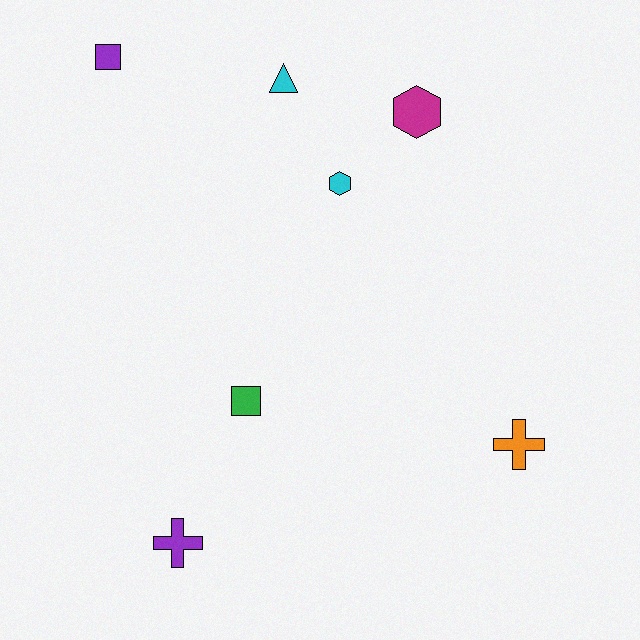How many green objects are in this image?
There is 1 green object.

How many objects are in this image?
There are 7 objects.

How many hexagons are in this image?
There are 2 hexagons.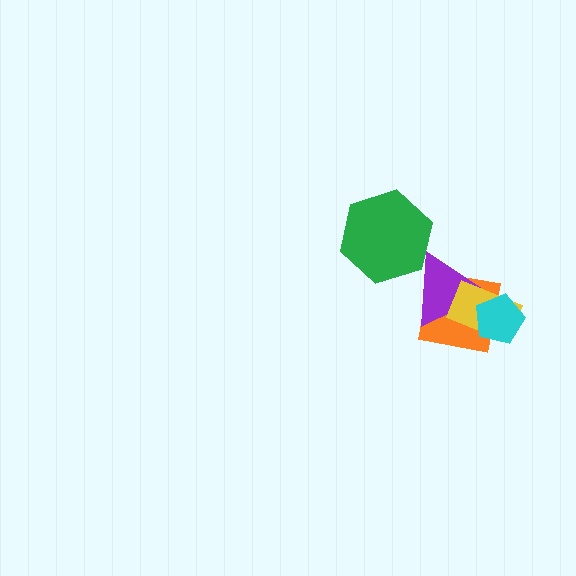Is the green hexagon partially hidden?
Yes, it is partially covered by another shape.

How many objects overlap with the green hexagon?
1 object overlaps with the green hexagon.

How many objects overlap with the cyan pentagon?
3 objects overlap with the cyan pentagon.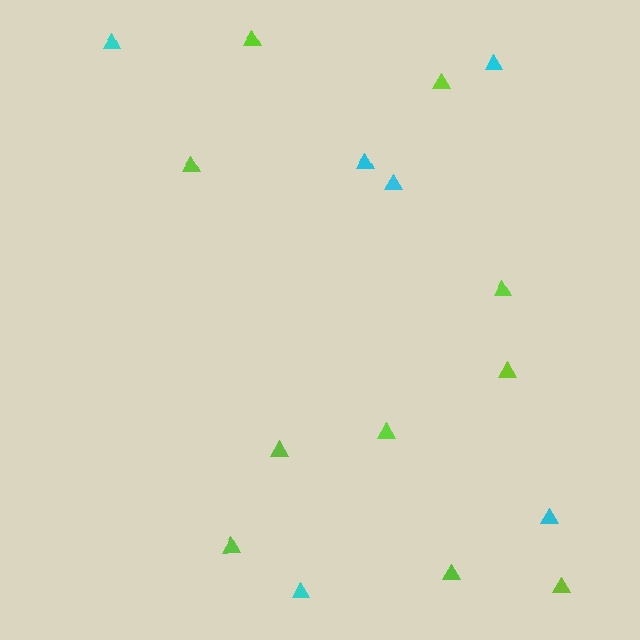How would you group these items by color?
There are 2 groups: one group of lime triangles (10) and one group of cyan triangles (6).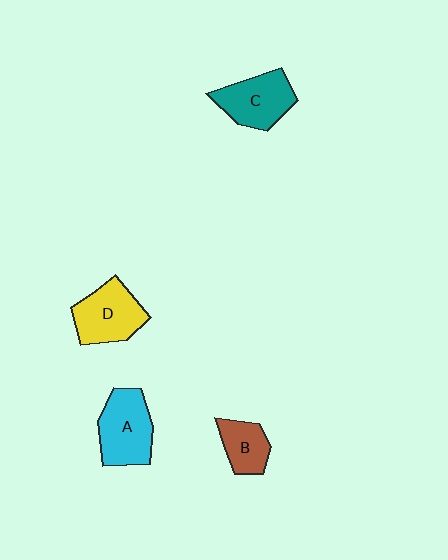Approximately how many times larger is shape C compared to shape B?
Approximately 1.5 times.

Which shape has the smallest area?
Shape B (brown).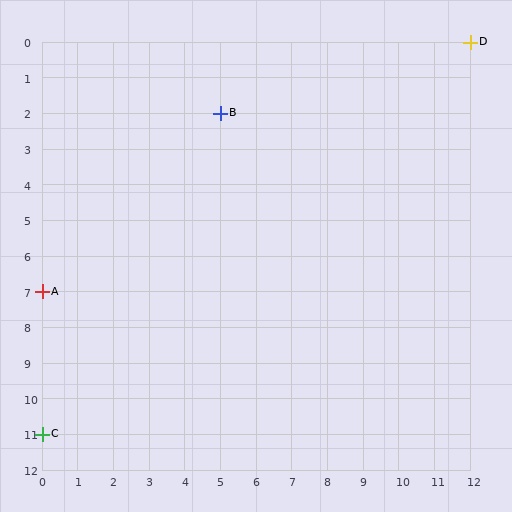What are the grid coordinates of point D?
Point D is at grid coordinates (12, 0).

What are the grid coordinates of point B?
Point B is at grid coordinates (5, 2).